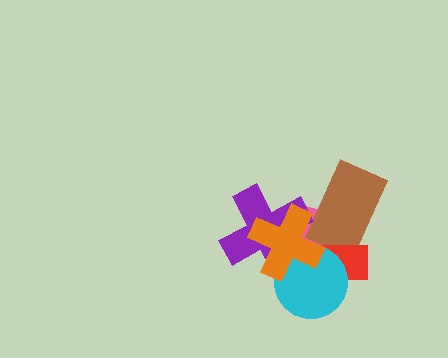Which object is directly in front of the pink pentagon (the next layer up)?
The brown rectangle is directly in front of the pink pentagon.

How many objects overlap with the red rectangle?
4 objects overlap with the red rectangle.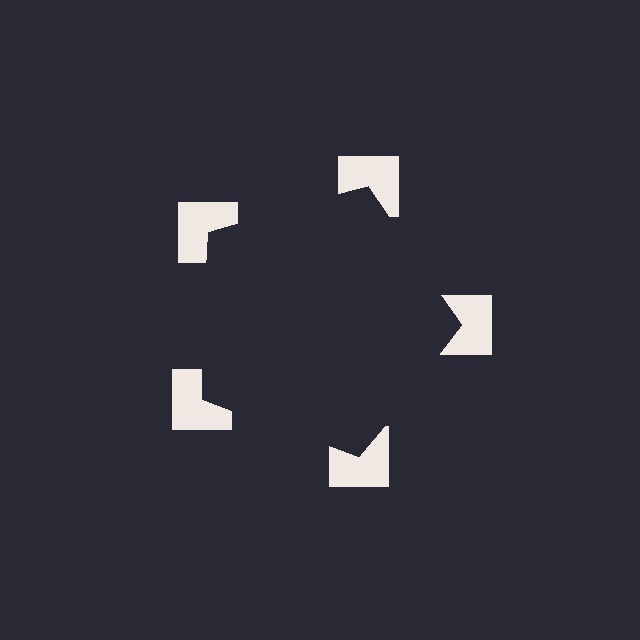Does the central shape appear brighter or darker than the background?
It typically appears slightly darker than the background, even though no actual brightness change is drawn.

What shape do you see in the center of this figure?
An illusory pentagon — its edges are inferred from the aligned wedge cuts in the notched squares, not physically drawn.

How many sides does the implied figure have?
5 sides.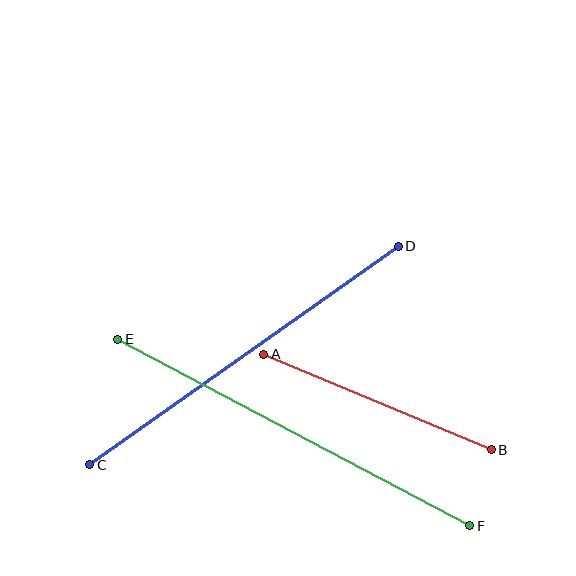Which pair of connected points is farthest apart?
Points E and F are farthest apart.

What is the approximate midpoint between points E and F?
The midpoint is at approximately (294, 433) pixels.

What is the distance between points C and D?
The distance is approximately 378 pixels.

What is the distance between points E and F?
The distance is approximately 398 pixels.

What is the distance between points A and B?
The distance is approximately 247 pixels.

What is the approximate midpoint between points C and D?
The midpoint is at approximately (244, 356) pixels.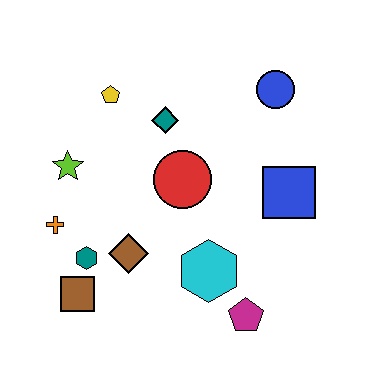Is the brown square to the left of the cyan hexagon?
Yes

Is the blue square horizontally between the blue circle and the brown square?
No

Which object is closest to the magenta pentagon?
The cyan hexagon is closest to the magenta pentagon.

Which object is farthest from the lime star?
The magenta pentagon is farthest from the lime star.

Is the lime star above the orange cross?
Yes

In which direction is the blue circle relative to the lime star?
The blue circle is to the right of the lime star.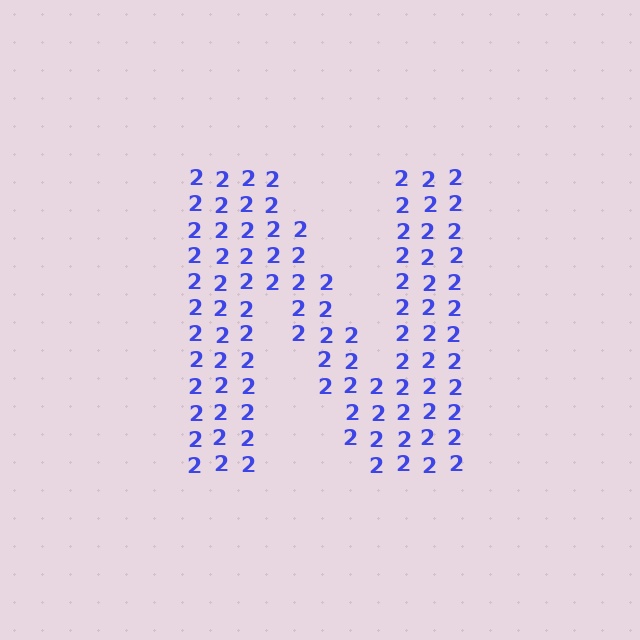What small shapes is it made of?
It is made of small digit 2's.